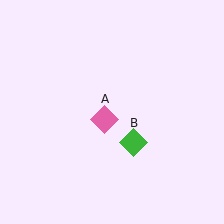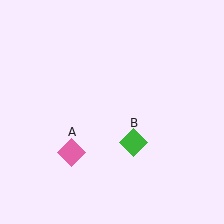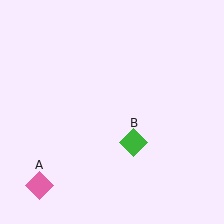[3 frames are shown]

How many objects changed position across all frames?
1 object changed position: pink diamond (object A).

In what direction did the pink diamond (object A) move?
The pink diamond (object A) moved down and to the left.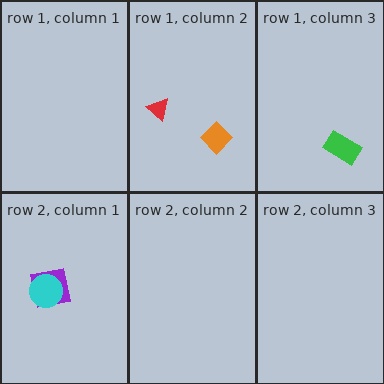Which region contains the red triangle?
The row 1, column 2 region.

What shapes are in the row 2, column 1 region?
The purple square, the cyan circle.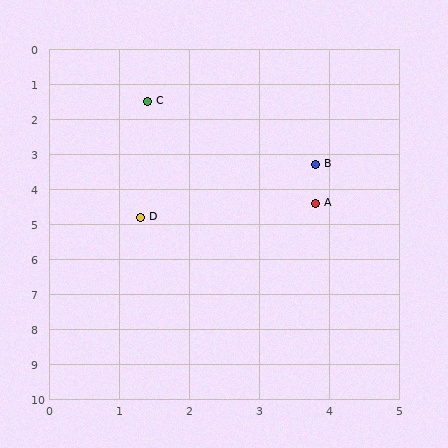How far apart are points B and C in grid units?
Points B and C are about 3.0 grid units apart.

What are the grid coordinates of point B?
Point B is at approximately (3.8, 3.3).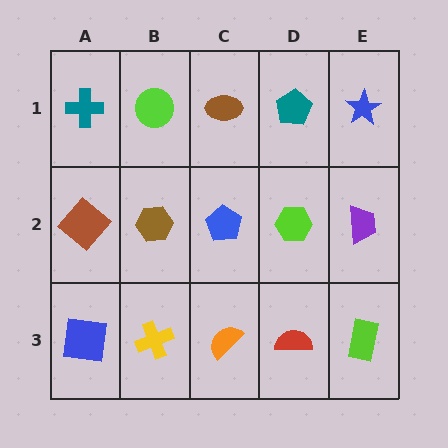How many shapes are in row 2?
5 shapes.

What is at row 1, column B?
A lime circle.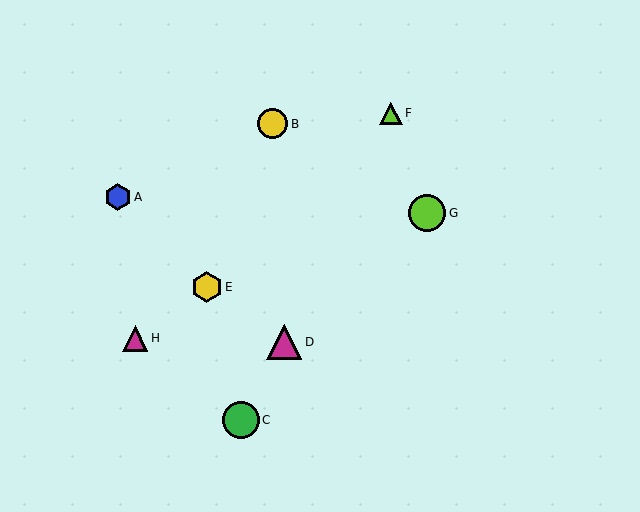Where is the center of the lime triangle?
The center of the lime triangle is at (391, 113).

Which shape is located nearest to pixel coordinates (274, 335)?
The magenta triangle (labeled D) at (284, 342) is nearest to that location.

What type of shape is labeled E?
Shape E is a yellow hexagon.